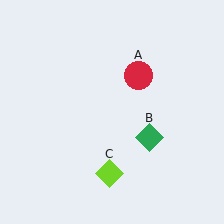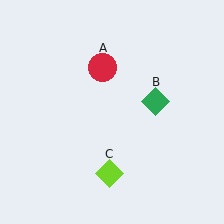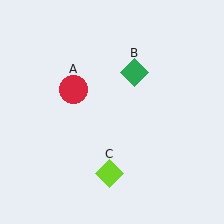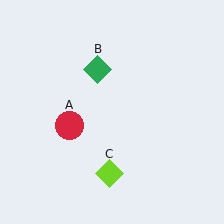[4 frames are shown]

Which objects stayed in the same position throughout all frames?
Lime diamond (object C) remained stationary.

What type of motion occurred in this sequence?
The red circle (object A), green diamond (object B) rotated counterclockwise around the center of the scene.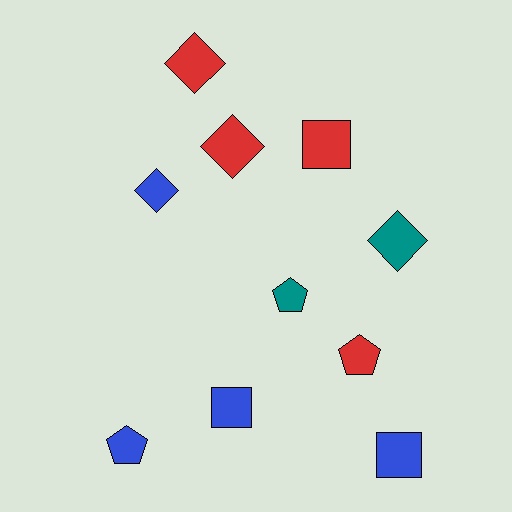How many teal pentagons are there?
There is 1 teal pentagon.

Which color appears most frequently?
Blue, with 4 objects.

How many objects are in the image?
There are 10 objects.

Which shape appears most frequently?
Diamond, with 4 objects.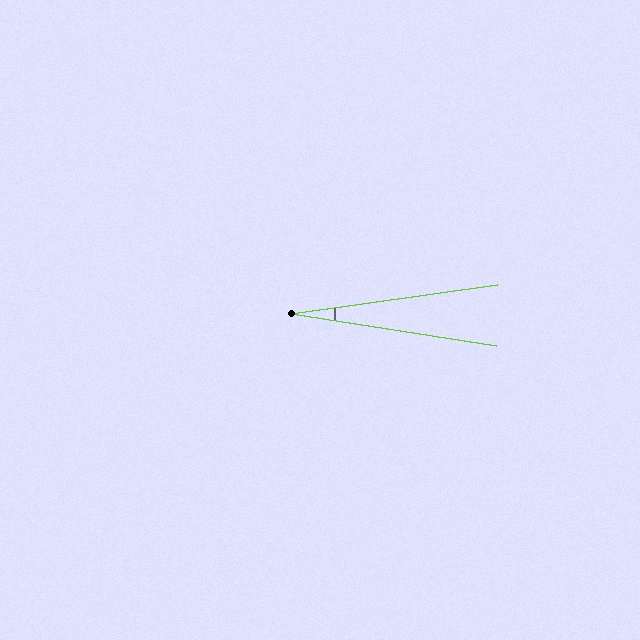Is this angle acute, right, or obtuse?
It is acute.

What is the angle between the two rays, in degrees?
Approximately 17 degrees.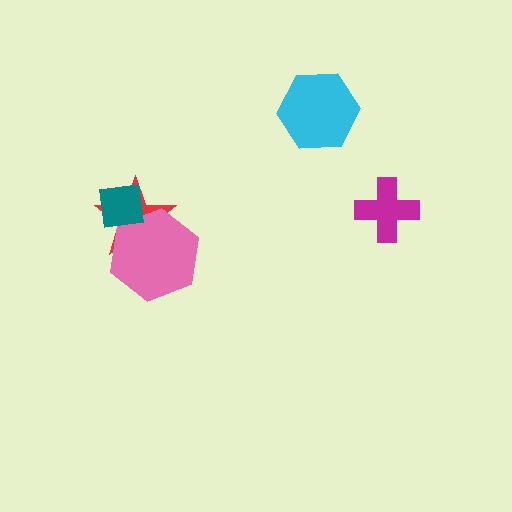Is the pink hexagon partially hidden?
Yes, it is partially covered by another shape.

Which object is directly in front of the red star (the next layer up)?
The pink hexagon is directly in front of the red star.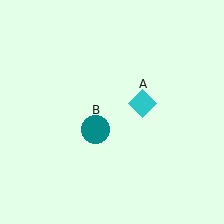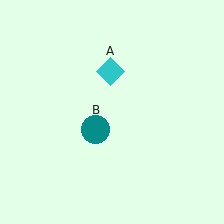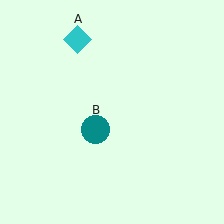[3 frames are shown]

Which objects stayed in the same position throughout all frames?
Teal circle (object B) remained stationary.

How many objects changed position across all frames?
1 object changed position: cyan diamond (object A).